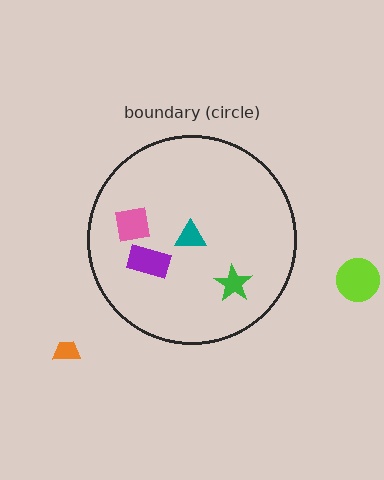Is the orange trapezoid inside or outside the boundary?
Outside.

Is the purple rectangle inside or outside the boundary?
Inside.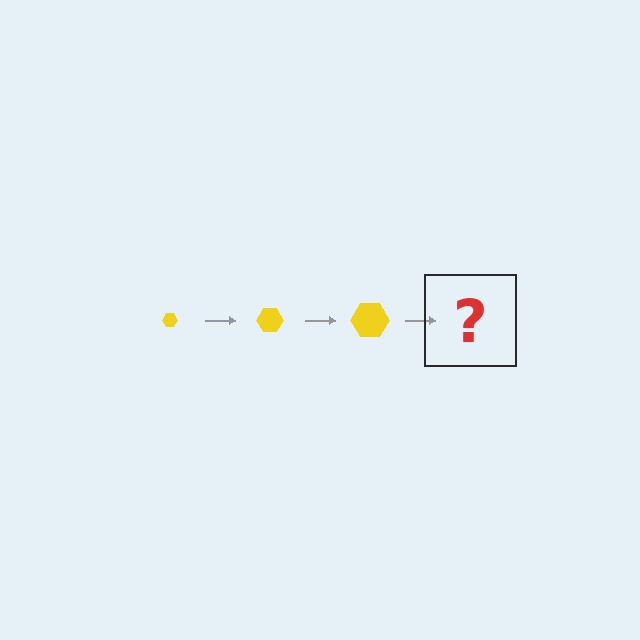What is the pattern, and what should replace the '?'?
The pattern is that the hexagon gets progressively larger each step. The '?' should be a yellow hexagon, larger than the previous one.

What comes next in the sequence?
The next element should be a yellow hexagon, larger than the previous one.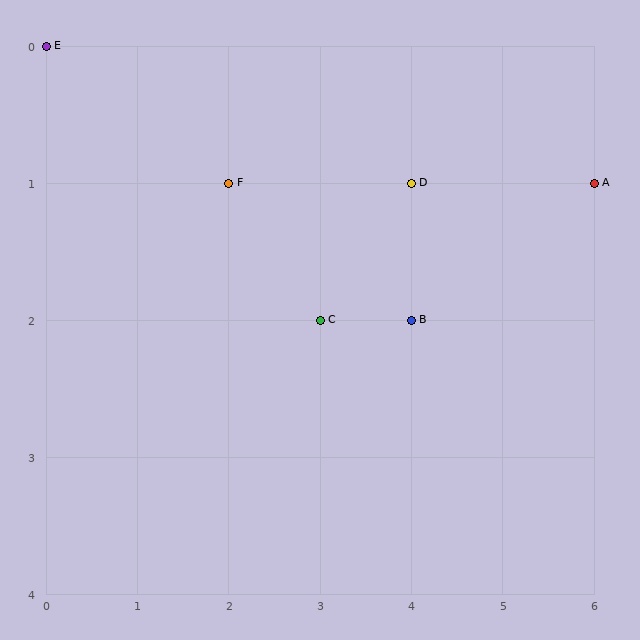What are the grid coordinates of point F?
Point F is at grid coordinates (2, 1).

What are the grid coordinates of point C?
Point C is at grid coordinates (3, 2).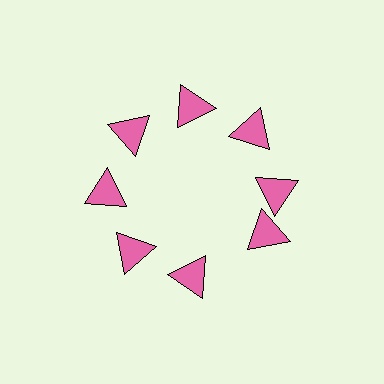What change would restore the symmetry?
The symmetry would be restored by rotating it back into even spacing with its neighbors so that all 8 triangles sit at equal angles and equal distance from the center.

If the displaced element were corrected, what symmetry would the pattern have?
It would have 8-fold rotational symmetry — the pattern would map onto itself every 45 degrees.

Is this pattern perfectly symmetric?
No. The 8 pink triangles are arranged in a ring, but one element near the 4 o'clock position is rotated out of alignment along the ring, breaking the 8-fold rotational symmetry.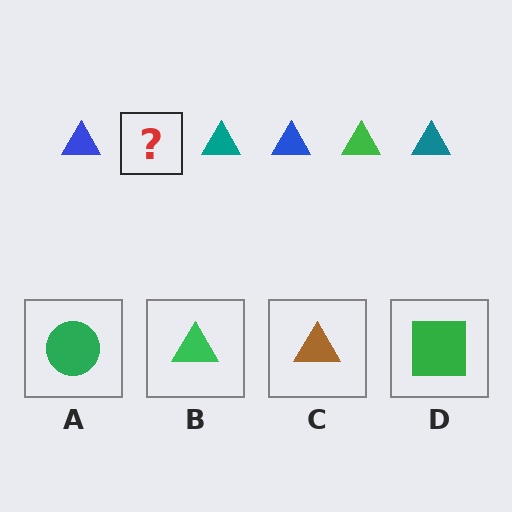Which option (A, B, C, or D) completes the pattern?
B.